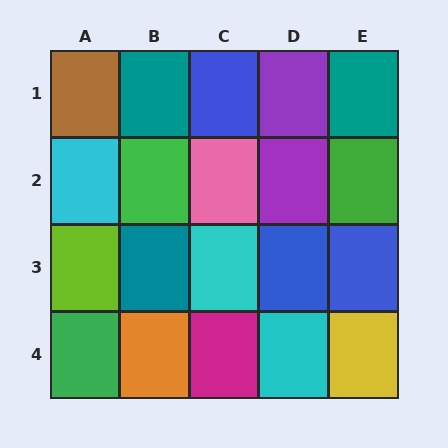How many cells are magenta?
1 cell is magenta.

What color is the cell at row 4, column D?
Cyan.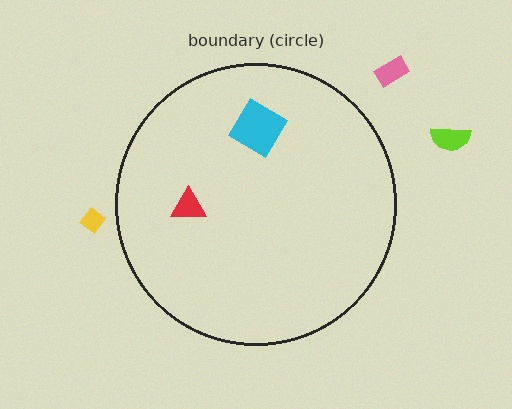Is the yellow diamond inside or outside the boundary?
Outside.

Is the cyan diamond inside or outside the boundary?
Inside.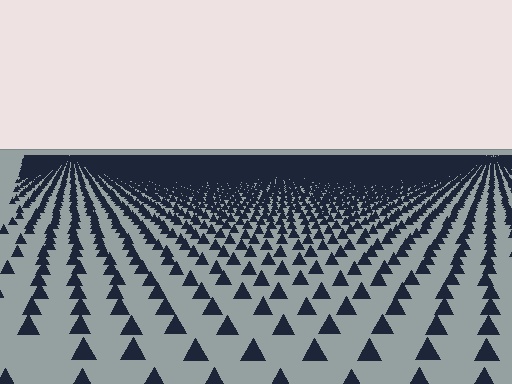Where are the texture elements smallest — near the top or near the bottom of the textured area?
Near the top.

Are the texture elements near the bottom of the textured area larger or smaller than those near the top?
Larger. Near the bottom, elements are closer to the viewer and appear at a bigger on-screen size.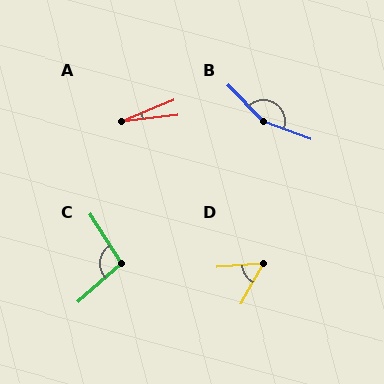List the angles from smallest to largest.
A (17°), D (57°), C (99°), B (154°).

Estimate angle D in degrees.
Approximately 57 degrees.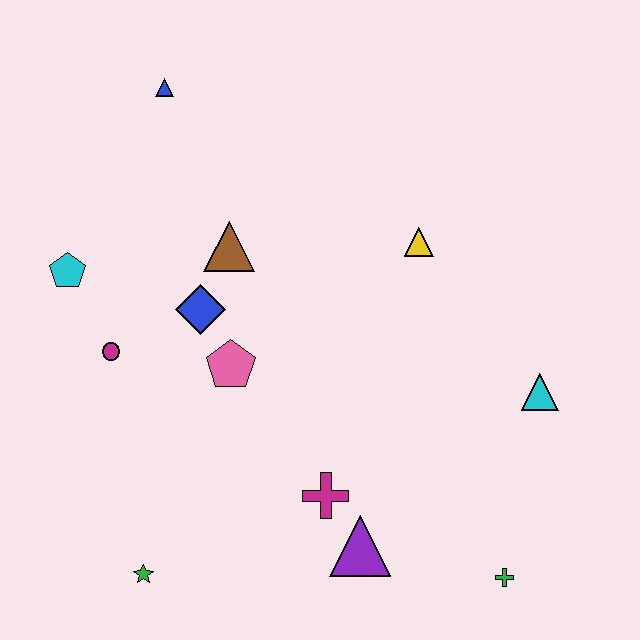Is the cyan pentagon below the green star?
No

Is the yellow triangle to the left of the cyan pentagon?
No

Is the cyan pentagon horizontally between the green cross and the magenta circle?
No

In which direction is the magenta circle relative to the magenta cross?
The magenta circle is to the left of the magenta cross.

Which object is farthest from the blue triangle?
The green cross is farthest from the blue triangle.